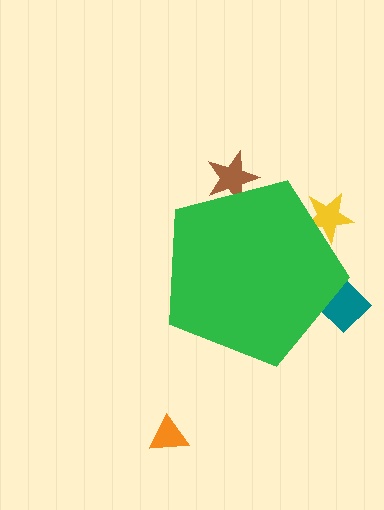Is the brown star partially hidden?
Yes, the brown star is partially hidden behind the green pentagon.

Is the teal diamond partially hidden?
Yes, the teal diamond is partially hidden behind the green pentagon.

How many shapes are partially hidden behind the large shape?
3 shapes are partially hidden.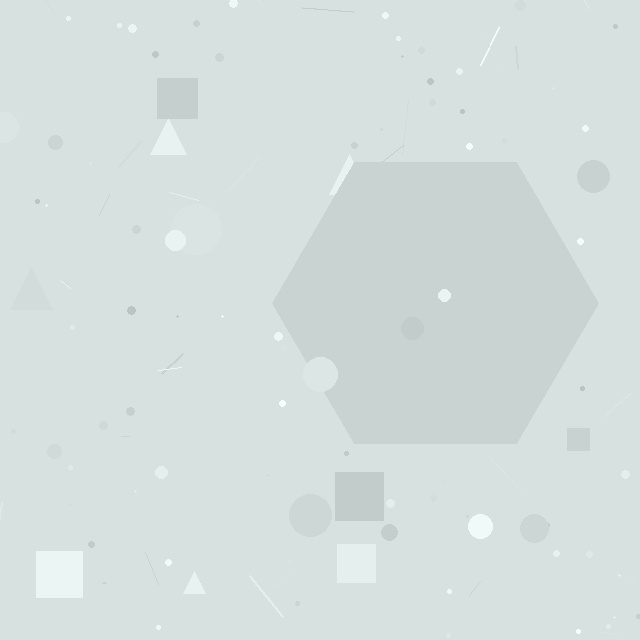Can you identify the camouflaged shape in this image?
The camouflaged shape is a hexagon.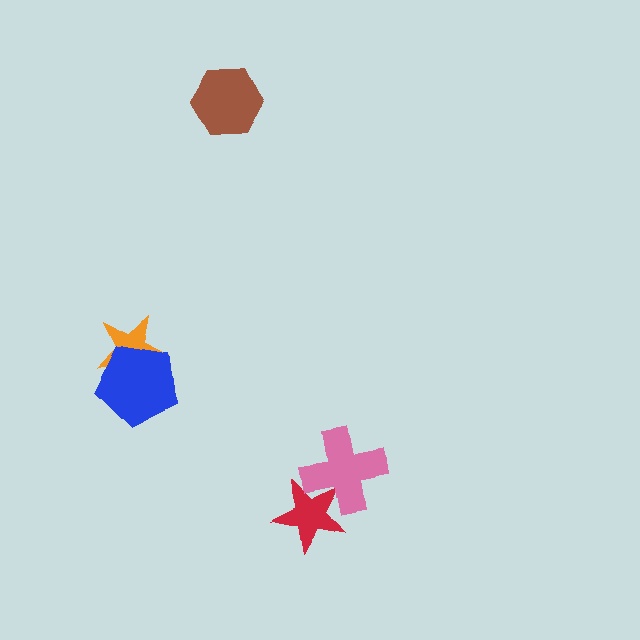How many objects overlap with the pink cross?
1 object overlaps with the pink cross.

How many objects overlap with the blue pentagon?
1 object overlaps with the blue pentagon.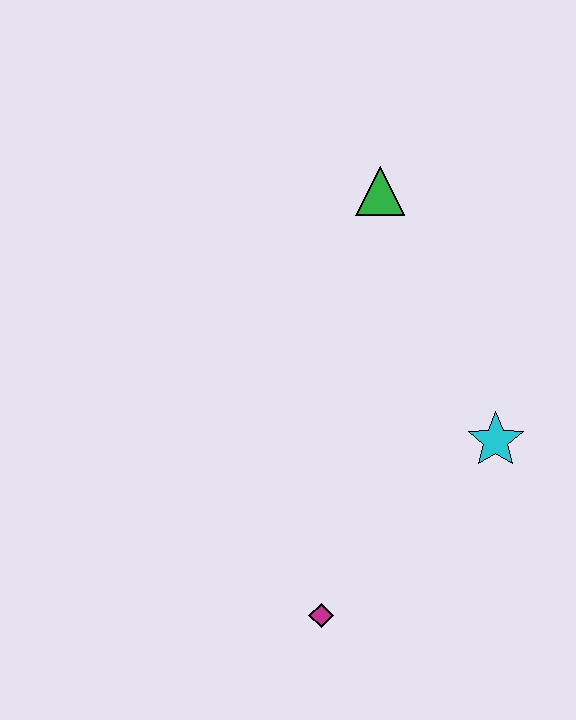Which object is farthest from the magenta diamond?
The green triangle is farthest from the magenta diamond.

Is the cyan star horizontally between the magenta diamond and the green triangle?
No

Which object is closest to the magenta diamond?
The cyan star is closest to the magenta diamond.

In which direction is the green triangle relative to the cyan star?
The green triangle is above the cyan star.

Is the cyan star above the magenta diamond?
Yes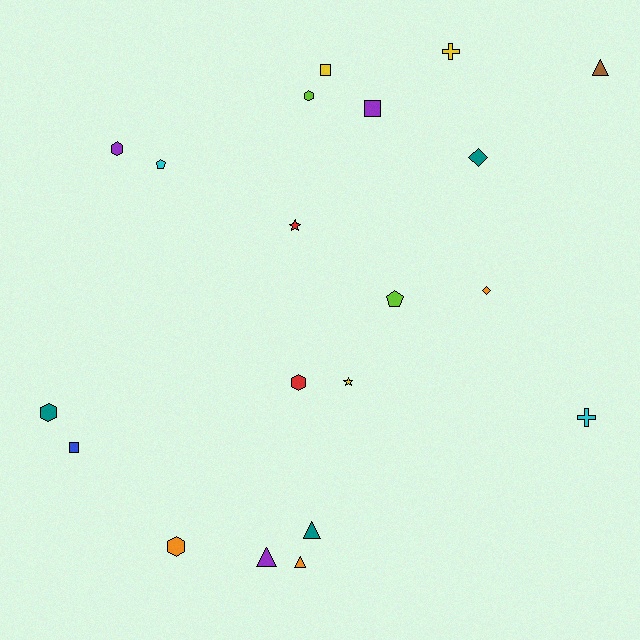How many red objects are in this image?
There are 2 red objects.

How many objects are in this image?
There are 20 objects.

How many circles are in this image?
There are no circles.